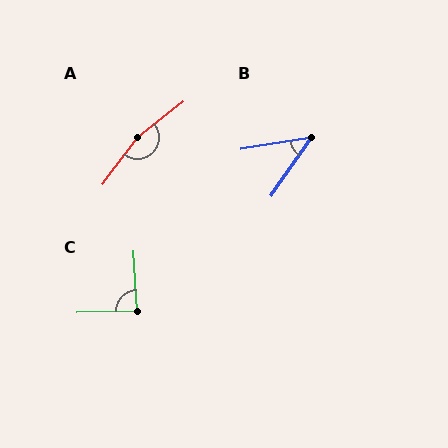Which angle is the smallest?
B, at approximately 46 degrees.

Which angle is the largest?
A, at approximately 165 degrees.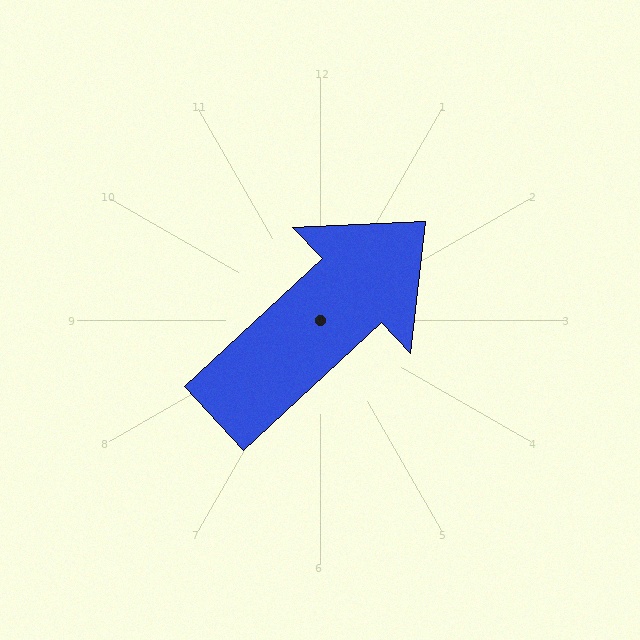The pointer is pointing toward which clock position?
Roughly 2 o'clock.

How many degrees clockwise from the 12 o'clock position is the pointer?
Approximately 47 degrees.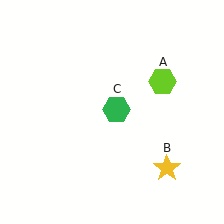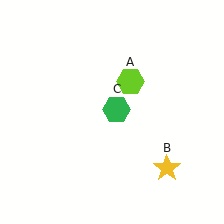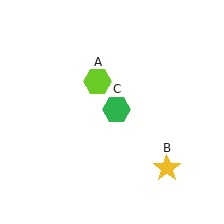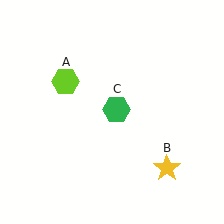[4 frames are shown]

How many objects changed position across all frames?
1 object changed position: lime hexagon (object A).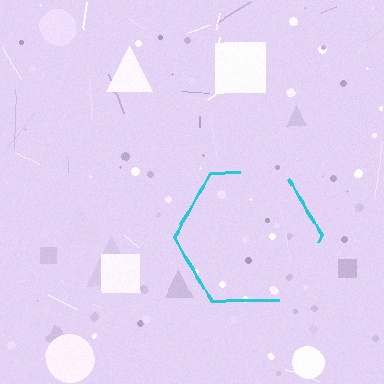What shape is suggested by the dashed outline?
The dashed outline suggests a hexagon.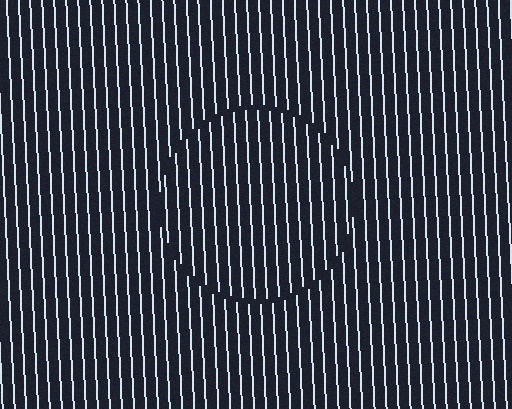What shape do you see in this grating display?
An illusory circle. The interior of the shape contains the same grating, shifted by half a period — the contour is defined by the phase discontinuity where line-ends from the inner and outer gratings abut.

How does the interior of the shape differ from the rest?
The interior of the shape contains the same grating, shifted by half a period — the contour is defined by the phase discontinuity where line-ends from the inner and outer gratings abut.